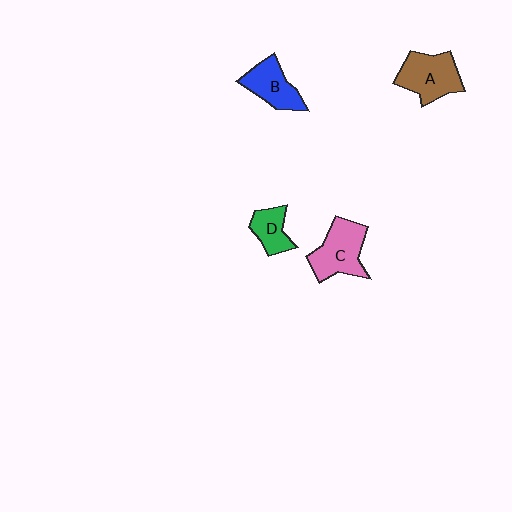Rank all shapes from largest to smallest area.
From largest to smallest: C (pink), A (brown), B (blue), D (green).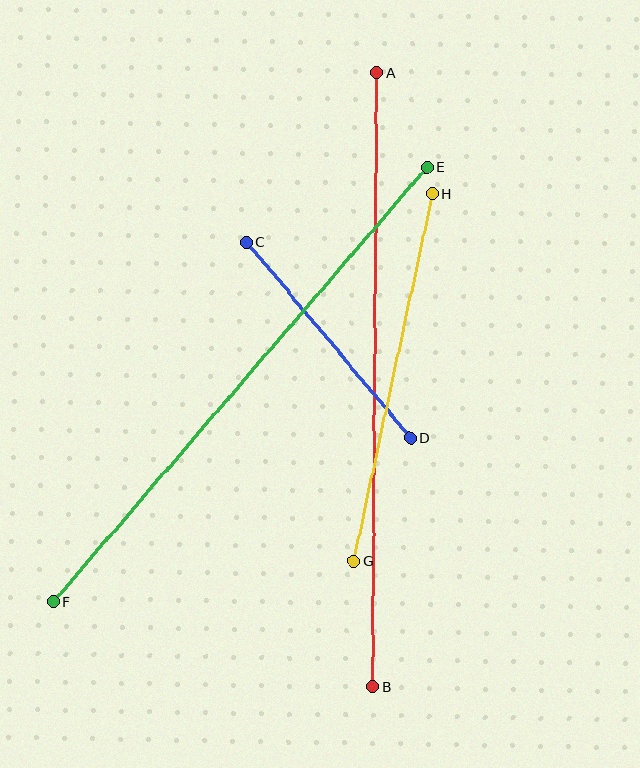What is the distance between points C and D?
The distance is approximately 255 pixels.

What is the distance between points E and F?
The distance is approximately 573 pixels.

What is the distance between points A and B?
The distance is approximately 614 pixels.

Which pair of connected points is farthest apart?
Points A and B are farthest apart.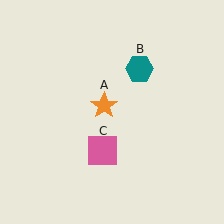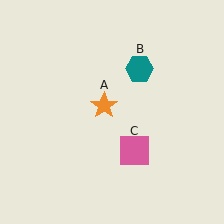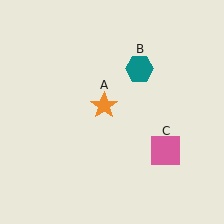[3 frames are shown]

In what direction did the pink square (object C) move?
The pink square (object C) moved right.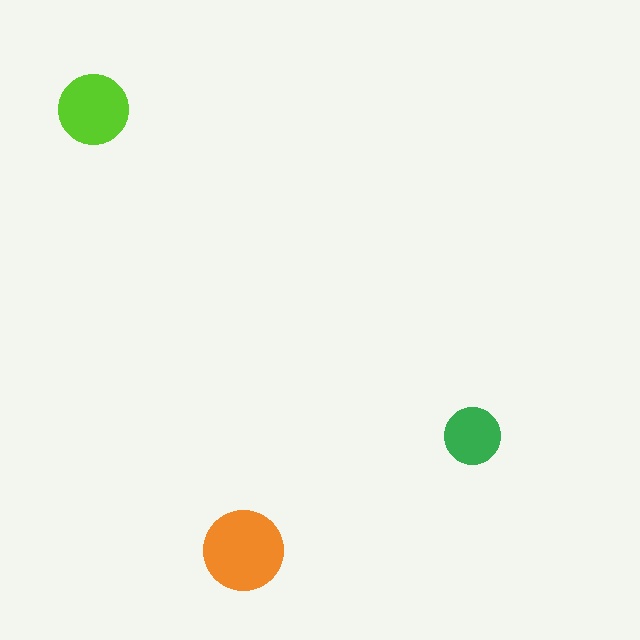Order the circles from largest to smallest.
the orange one, the lime one, the green one.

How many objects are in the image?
There are 3 objects in the image.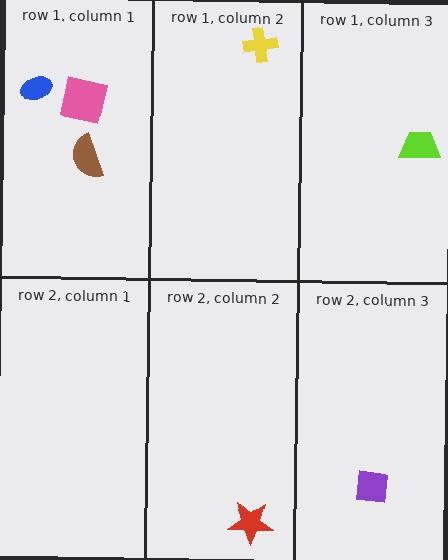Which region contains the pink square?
The row 1, column 1 region.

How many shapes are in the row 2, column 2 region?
1.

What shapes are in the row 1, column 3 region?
The lime trapezoid.